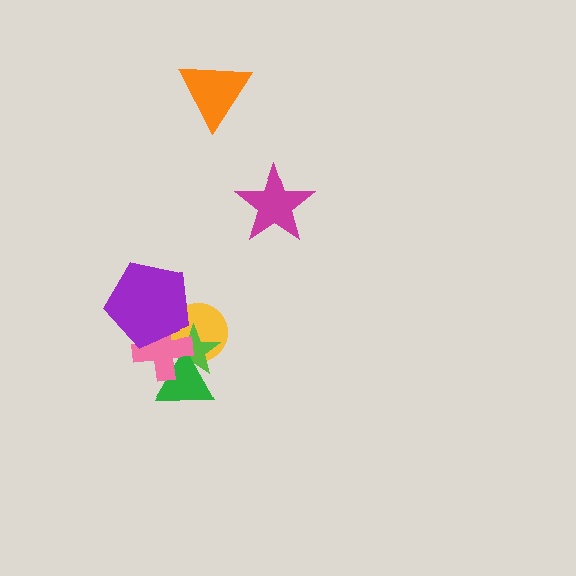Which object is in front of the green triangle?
The pink cross is in front of the green triangle.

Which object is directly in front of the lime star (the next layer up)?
The green triangle is directly in front of the lime star.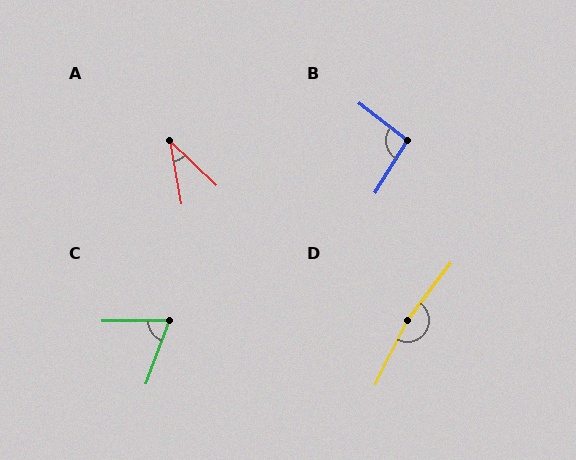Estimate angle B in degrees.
Approximately 96 degrees.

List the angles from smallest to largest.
A (35°), C (69°), B (96°), D (170°).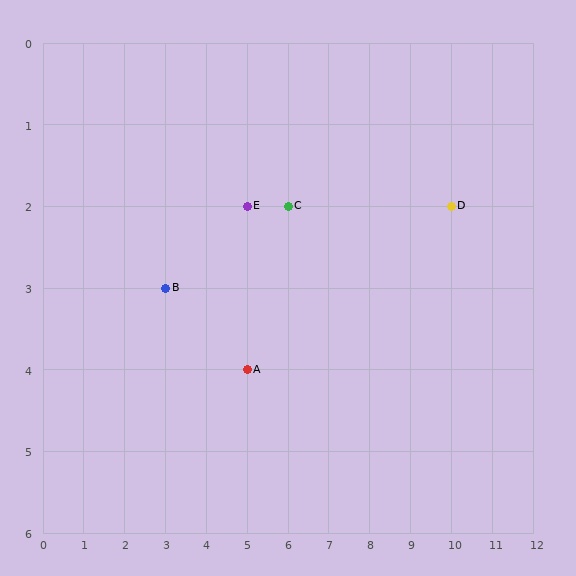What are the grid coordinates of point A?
Point A is at grid coordinates (5, 4).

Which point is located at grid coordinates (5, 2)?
Point E is at (5, 2).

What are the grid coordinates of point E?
Point E is at grid coordinates (5, 2).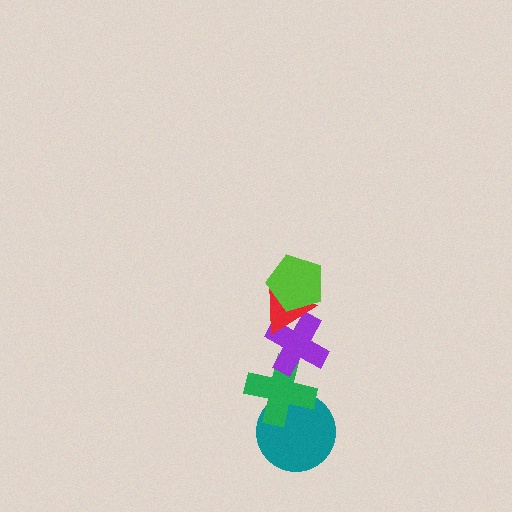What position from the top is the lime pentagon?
The lime pentagon is 1st from the top.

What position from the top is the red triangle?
The red triangle is 2nd from the top.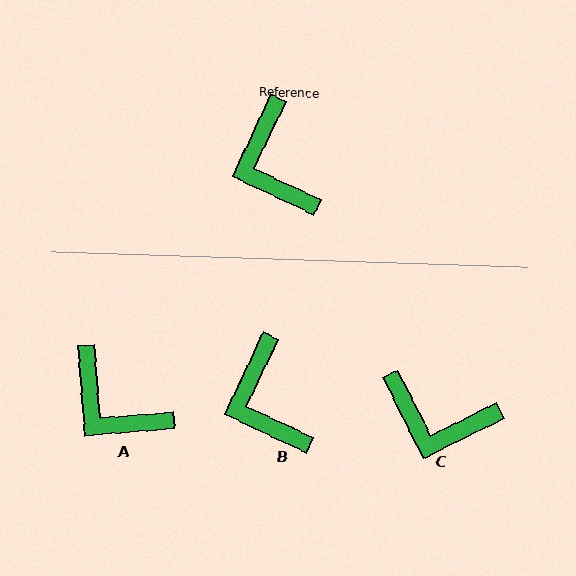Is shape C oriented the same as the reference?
No, it is off by about 52 degrees.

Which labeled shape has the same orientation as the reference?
B.